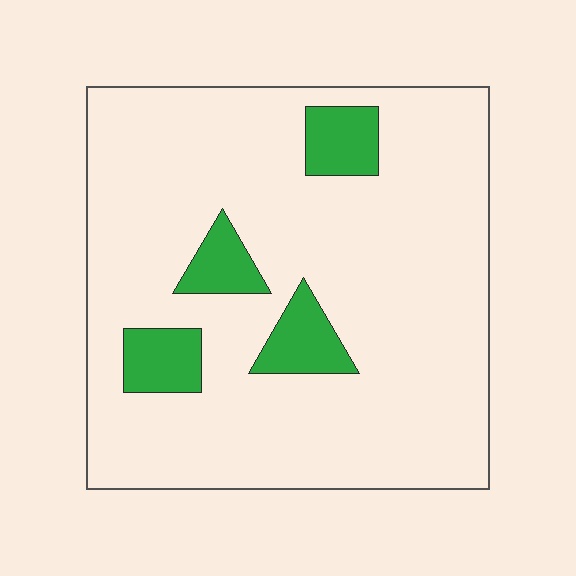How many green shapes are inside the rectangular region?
4.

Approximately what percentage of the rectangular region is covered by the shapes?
Approximately 10%.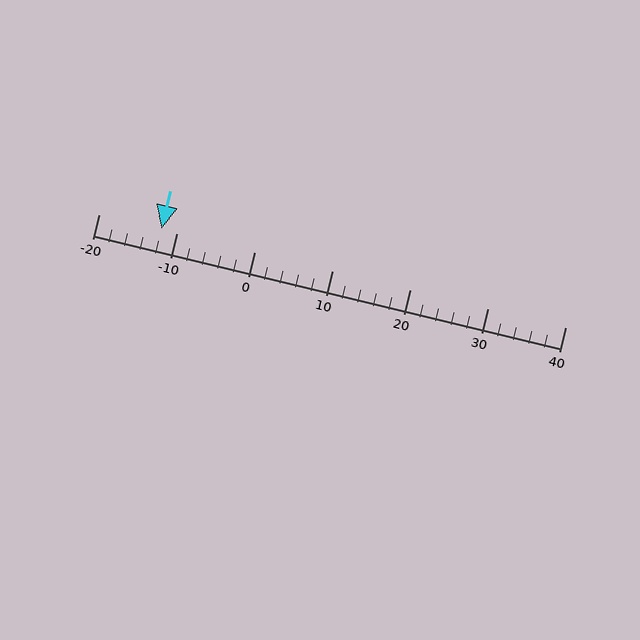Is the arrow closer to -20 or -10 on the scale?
The arrow is closer to -10.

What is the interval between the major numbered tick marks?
The major tick marks are spaced 10 units apart.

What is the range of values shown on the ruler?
The ruler shows values from -20 to 40.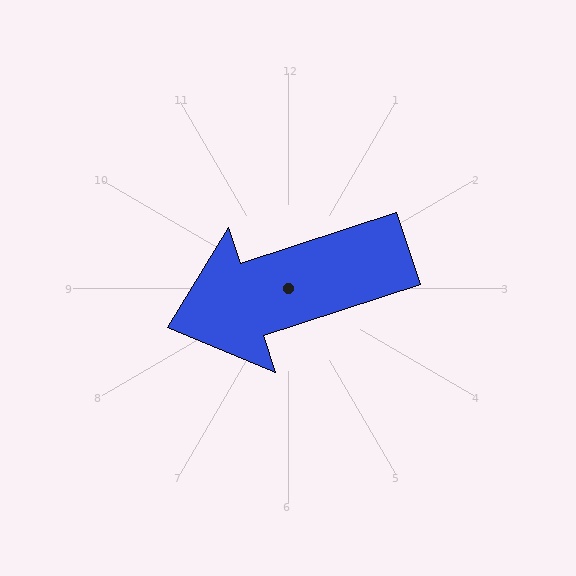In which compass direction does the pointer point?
West.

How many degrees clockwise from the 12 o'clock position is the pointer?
Approximately 252 degrees.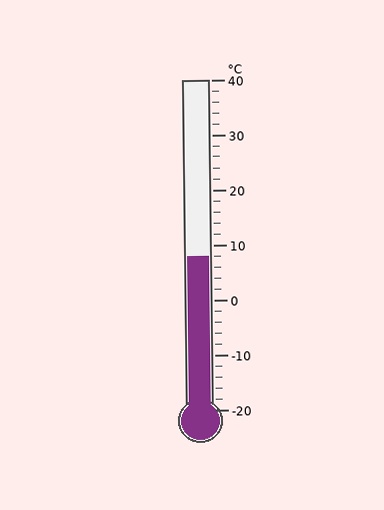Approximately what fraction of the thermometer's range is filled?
The thermometer is filled to approximately 45% of its range.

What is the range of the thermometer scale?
The thermometer scale ranges from -20°C to 40°C.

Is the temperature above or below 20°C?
The temperature is below 20°C.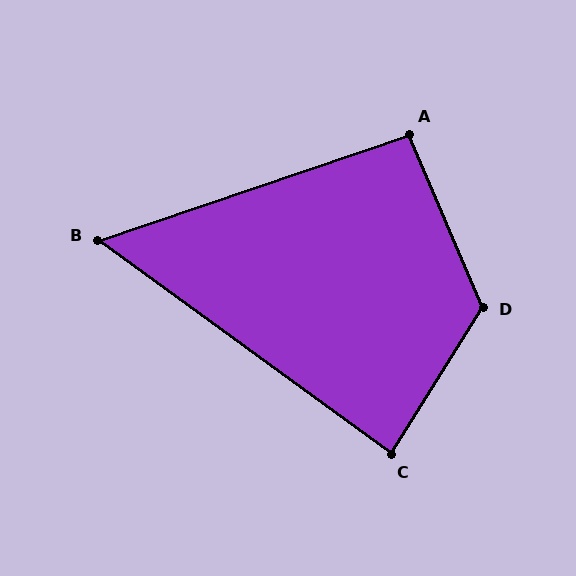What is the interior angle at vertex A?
Approximately 94 degrees (approximately right).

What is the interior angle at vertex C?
Approximately 86 degrees (approximately right).